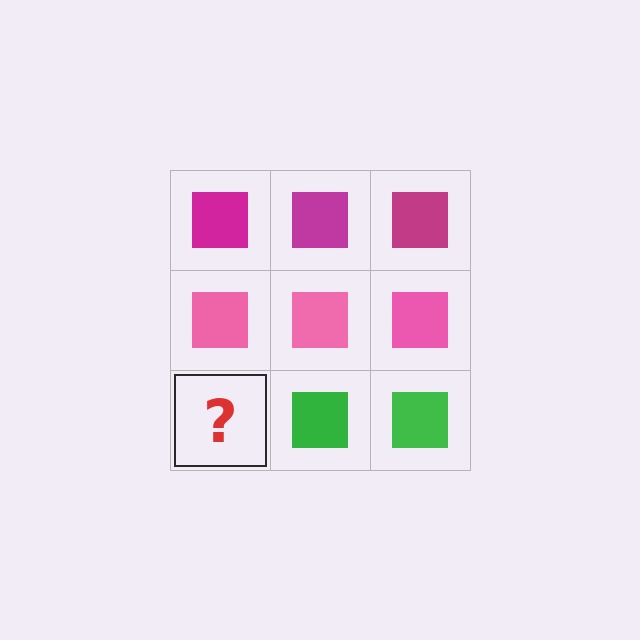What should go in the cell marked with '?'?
The missing cell should contain a green square.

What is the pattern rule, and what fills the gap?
The rule is that each row has a consistent color. The gap should be filled with a green square.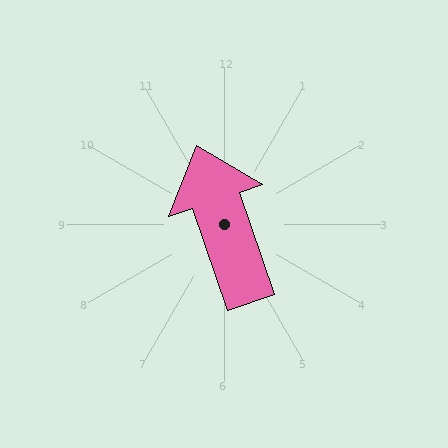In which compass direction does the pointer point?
North.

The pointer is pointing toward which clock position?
Roughly 11 o'clock.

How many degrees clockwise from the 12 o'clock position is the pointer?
Approximately 341 degrees.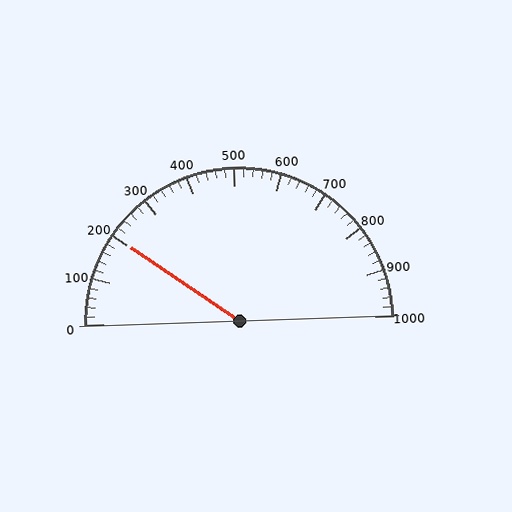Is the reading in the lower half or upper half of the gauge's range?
The reading is in the lower half of the range (0 to 1000).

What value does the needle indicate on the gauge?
The needle indicates approximately 200.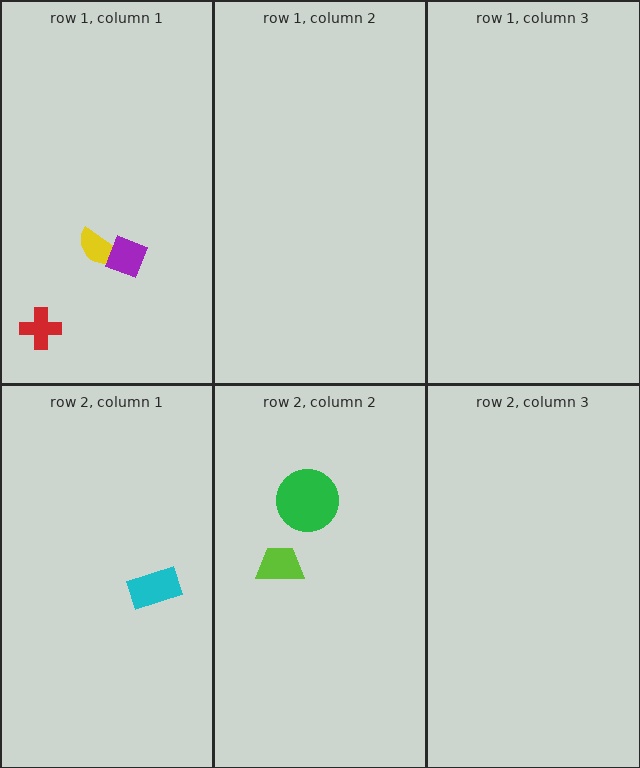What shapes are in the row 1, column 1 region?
The red cross, the yellow semicircle, the purple diamond.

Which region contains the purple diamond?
The row 1, column 1 region.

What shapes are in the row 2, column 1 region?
The cyan rectangle.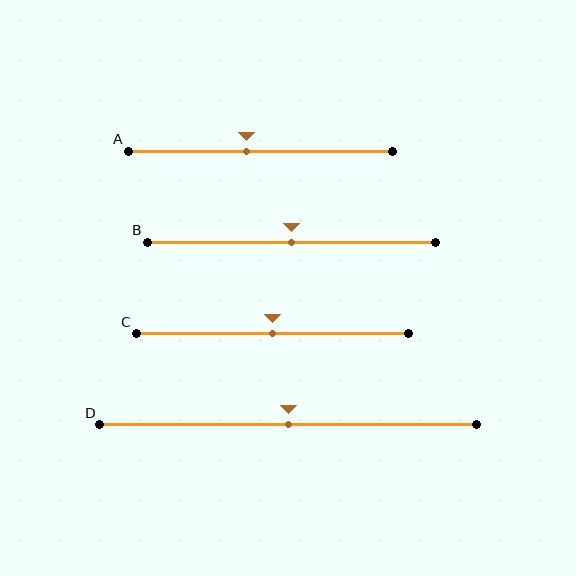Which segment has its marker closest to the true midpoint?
Segment B has its marker closest to the true midpoint.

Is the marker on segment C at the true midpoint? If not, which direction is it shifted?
Yes, the marker on segment C is at the true midpoint.